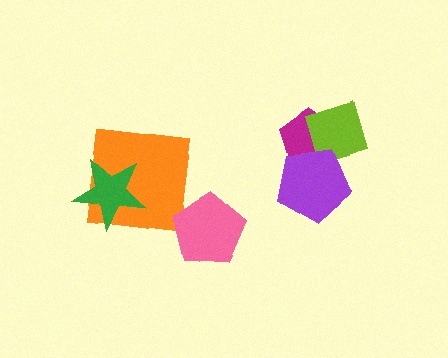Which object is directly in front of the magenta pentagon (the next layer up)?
The lime square is directly in front of the magenta pentagon.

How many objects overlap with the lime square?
2 objects overlap with the lime square.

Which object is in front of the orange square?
The green star is in front of the orange square.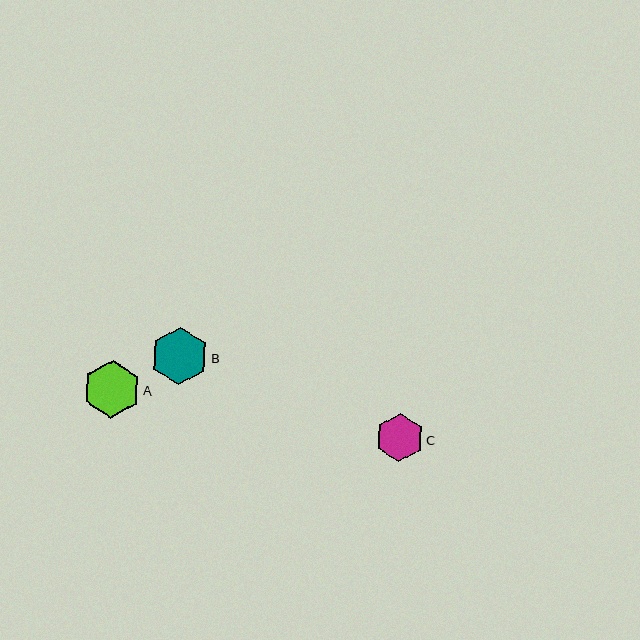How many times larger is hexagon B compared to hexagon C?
Hexagon B is approximately 1.2 times the size of hexagon C.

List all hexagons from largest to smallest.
From largest to smallest: B, A, C.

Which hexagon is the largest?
Hexagon B is the largest with a size of approximately 58 pixels.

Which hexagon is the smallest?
Hexagon C is the smallest with a size of approximately 48 pixels.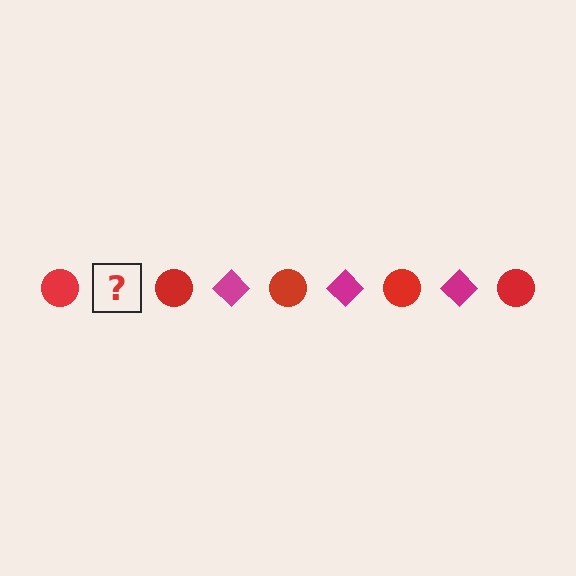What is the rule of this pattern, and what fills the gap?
The rule is that the pattern alternates between red circle and magenta diamond. The gap should be filled with a magenta diamond.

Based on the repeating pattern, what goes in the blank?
The blank should be a magenta diamond.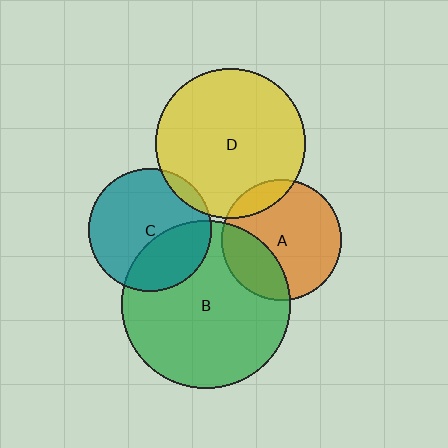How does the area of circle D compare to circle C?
Approximately 1.5 times.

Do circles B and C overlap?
Yes.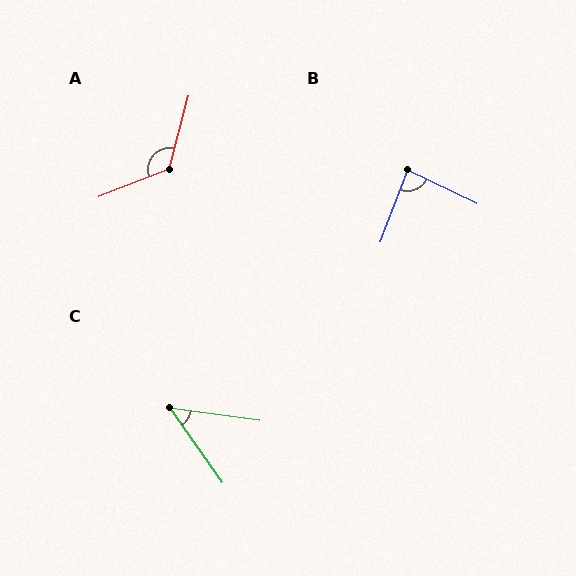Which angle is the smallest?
C, at approximately 47 degrees.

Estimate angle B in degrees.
Approximately 85 degrees.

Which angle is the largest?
A, at approximately 126 degrees.